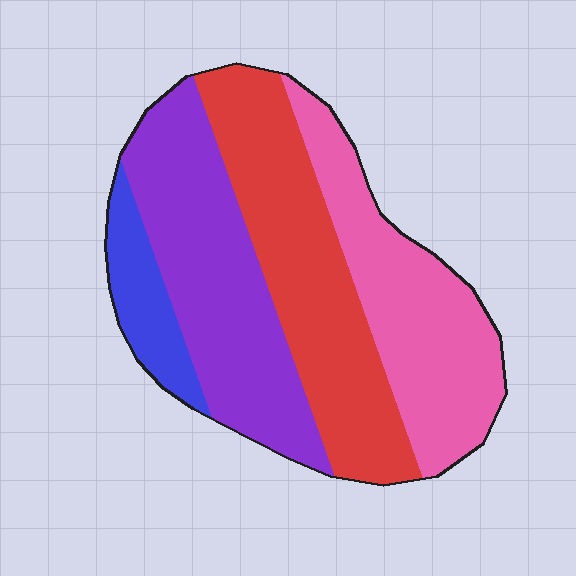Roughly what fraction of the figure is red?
Red takes up about one third (1/3) of the figure.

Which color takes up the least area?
Blue, at roughly 10%.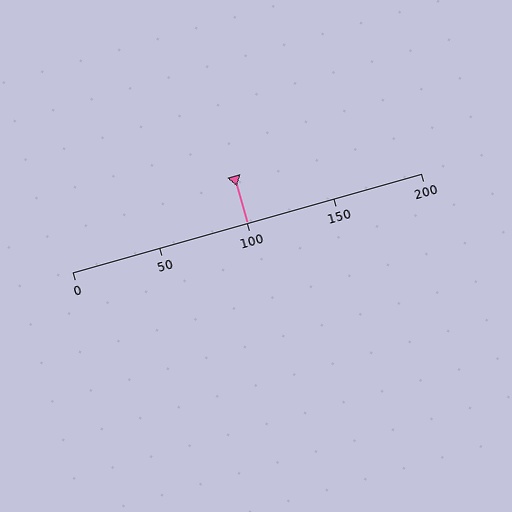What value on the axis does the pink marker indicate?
The marker indicates approximately 100.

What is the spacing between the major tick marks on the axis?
The major ticks are spaced 50 apart.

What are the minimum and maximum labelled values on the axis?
The axis runs from 0 to 200.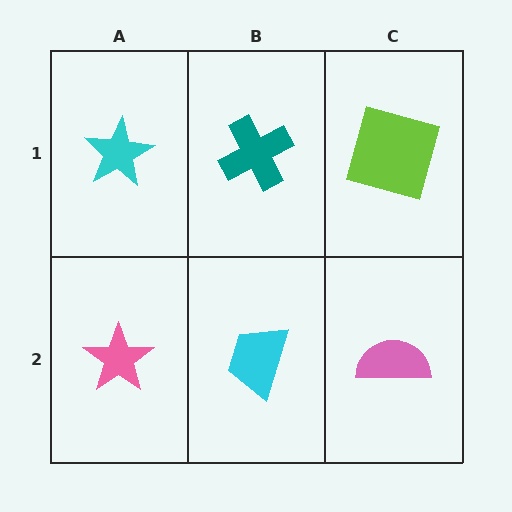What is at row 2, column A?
A pink star.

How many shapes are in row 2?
3 shapes.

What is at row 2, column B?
A cyan trapezoid.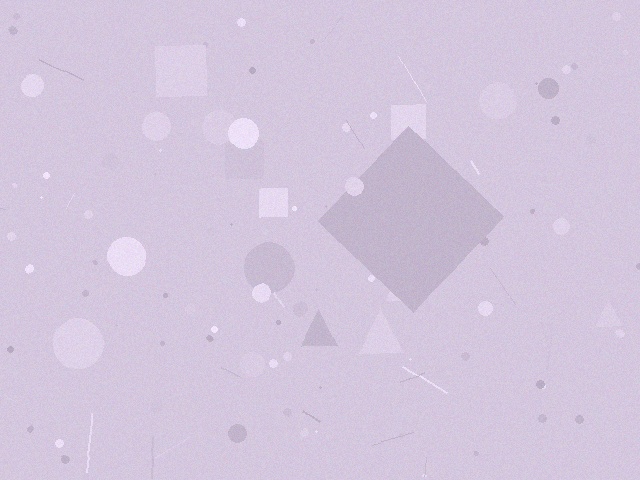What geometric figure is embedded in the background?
A diamond is embedded in the background.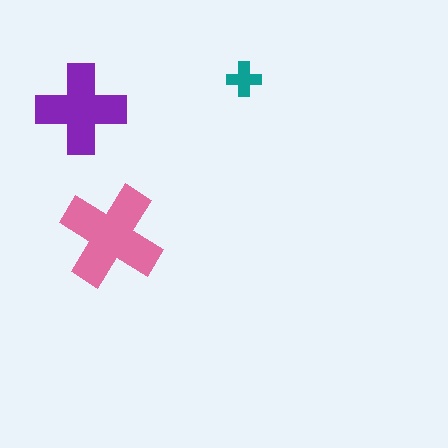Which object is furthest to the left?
The purple cross is leftmost.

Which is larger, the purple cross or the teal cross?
The purple one.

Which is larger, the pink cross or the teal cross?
The pink one.